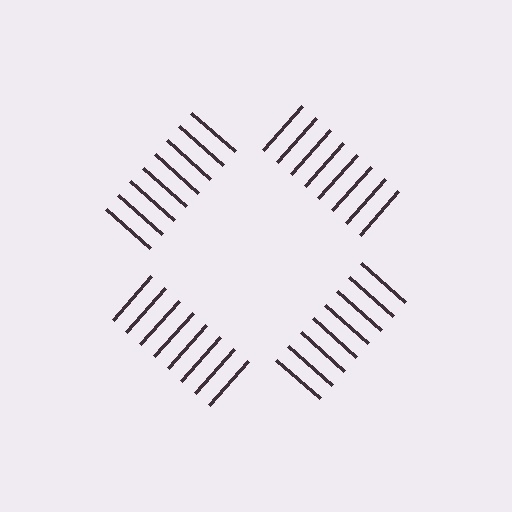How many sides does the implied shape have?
4 sides — the line-ends trace a square.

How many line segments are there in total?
32 — 8 along each of the 4 edges.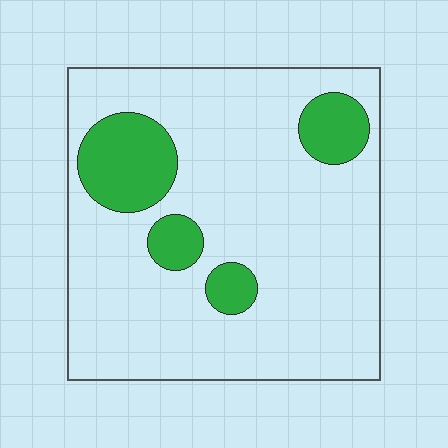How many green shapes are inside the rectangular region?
4.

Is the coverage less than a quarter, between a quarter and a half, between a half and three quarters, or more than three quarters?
Less than a quarter.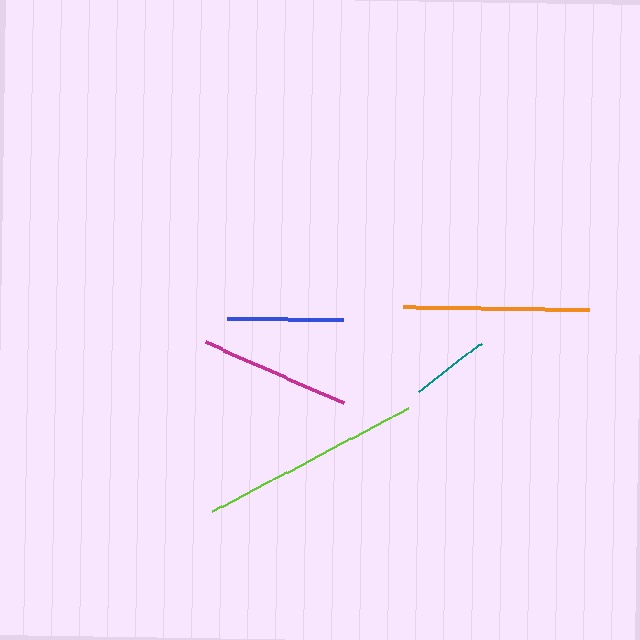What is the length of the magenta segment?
The magenta segment is approximately 151 pixels long.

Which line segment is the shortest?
The teal line is the shortest at approximately 79 pixels.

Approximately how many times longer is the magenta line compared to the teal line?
The magenta line is approximately 1.9 times the length of the teal line.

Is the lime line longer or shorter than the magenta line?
The lime line is longer than the magenta line.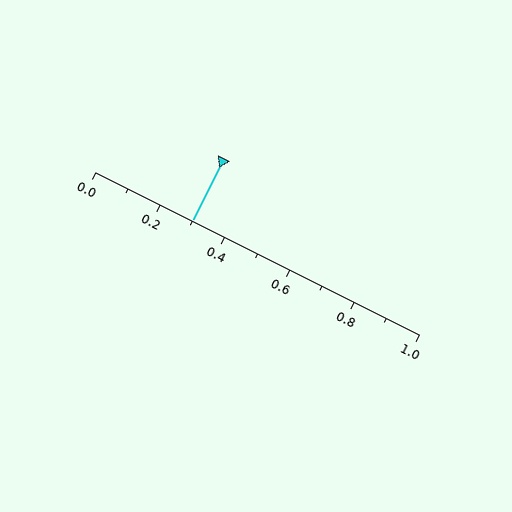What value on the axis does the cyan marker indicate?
The marker indicates approximately 0.3.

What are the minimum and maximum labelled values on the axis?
The axis runs from 0.0 to 1.0.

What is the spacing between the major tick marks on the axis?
The major ticks are spaced 0.2 apart.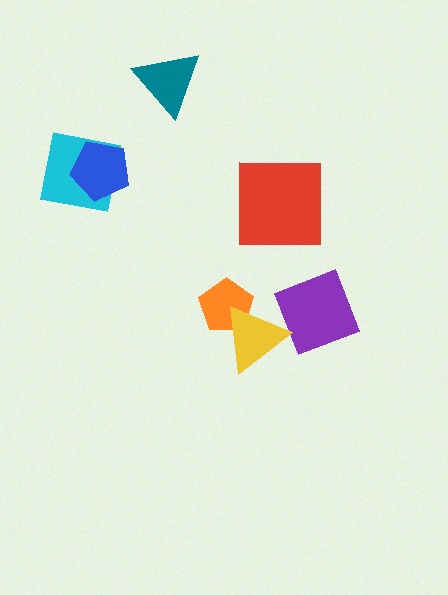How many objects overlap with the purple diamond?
1 object overlaps with the purple diamond.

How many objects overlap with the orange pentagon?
1 object overlaps with the orange pentagon.